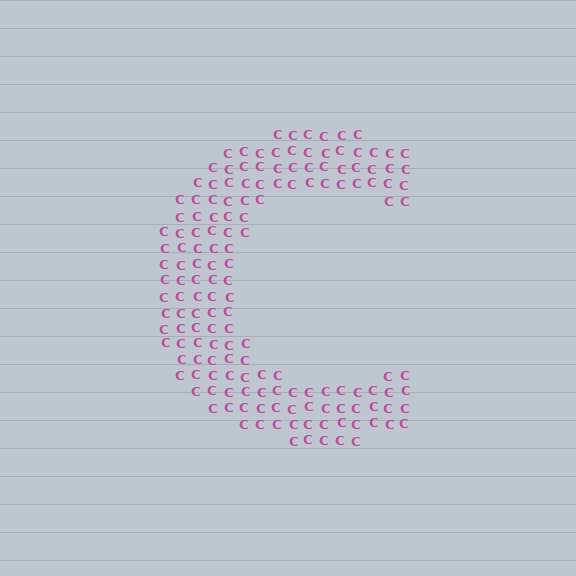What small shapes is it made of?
It is made of small letter C's.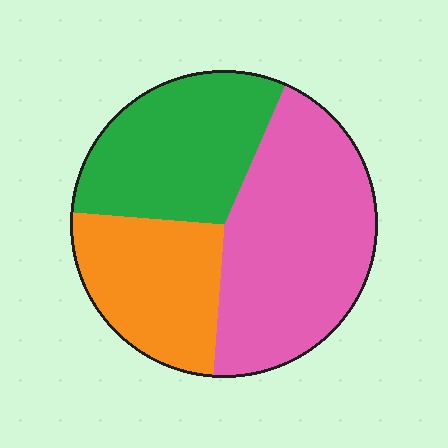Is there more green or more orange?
Green.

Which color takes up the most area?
Pink, at roughly 45%.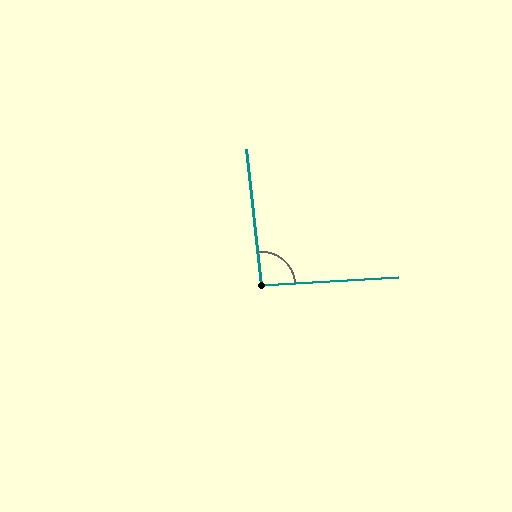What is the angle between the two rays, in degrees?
Approximately 93 degrees.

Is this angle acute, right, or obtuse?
It is approximately a right angle.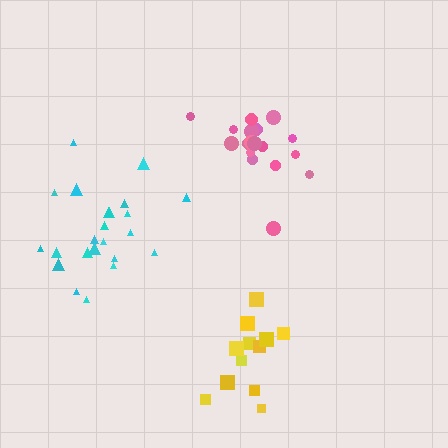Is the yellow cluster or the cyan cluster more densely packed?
Cyan.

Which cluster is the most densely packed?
Pink.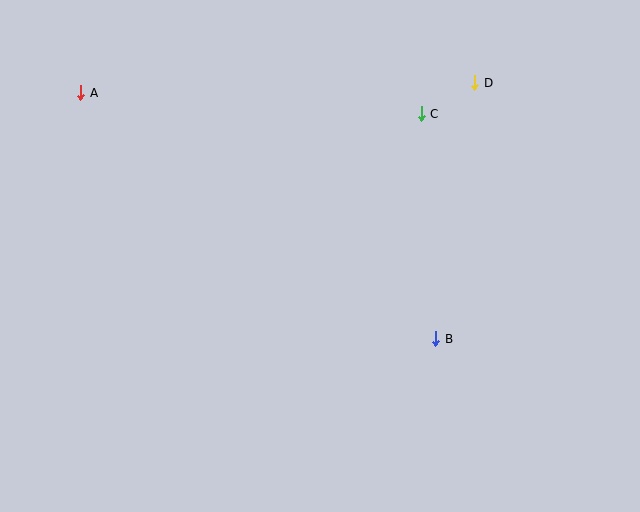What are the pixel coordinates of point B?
Point B is at (436, 339).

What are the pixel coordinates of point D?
Point D is at (475, 83).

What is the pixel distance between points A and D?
The distance between A and D is 394 pixels.